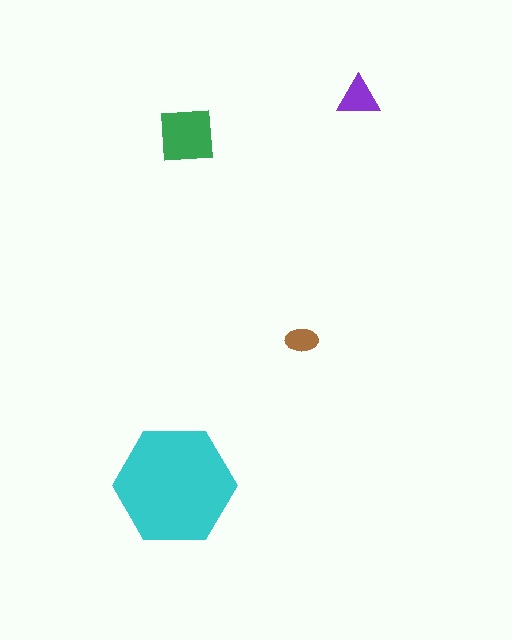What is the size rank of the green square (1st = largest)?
2nd.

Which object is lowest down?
The cyan hexagon is bottommost.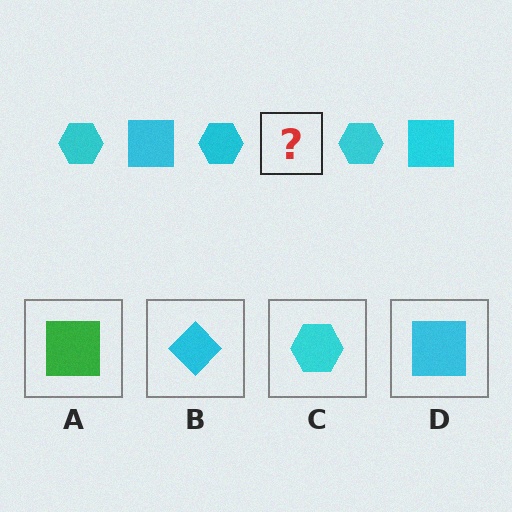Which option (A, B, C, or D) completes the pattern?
D.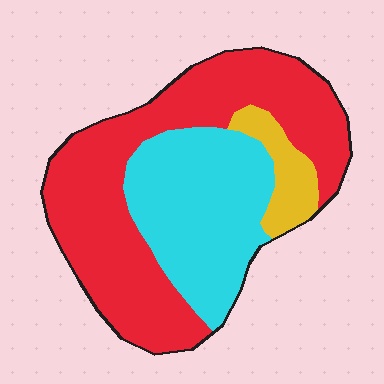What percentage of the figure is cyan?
Cyan covers 35% of the figure.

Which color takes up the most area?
Red, at roughly 55%.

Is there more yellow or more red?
Red.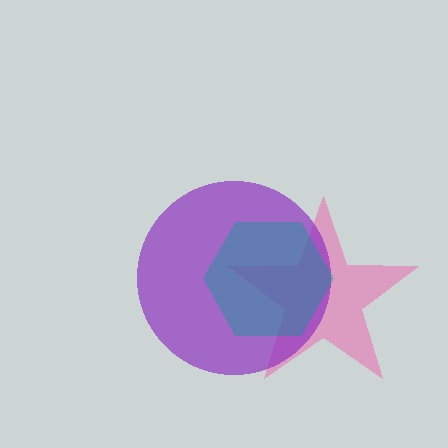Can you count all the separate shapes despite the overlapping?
Yes, there are 3 separate shapes.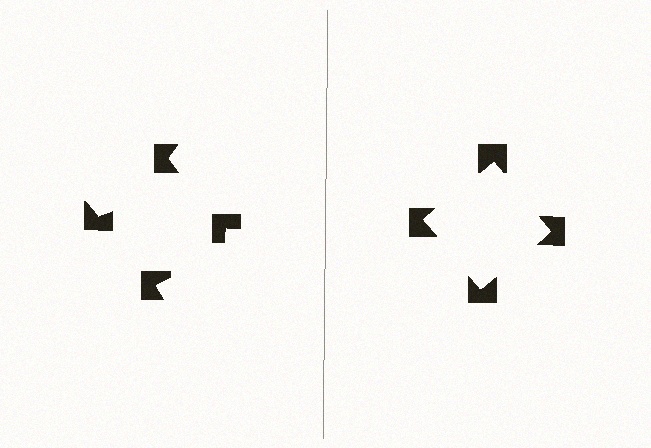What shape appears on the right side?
An illusory square.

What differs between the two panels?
The notched squares are positioned identically on both sides; only the wedge orientations differ. On the right they align to a square; on the left they are misaligned.